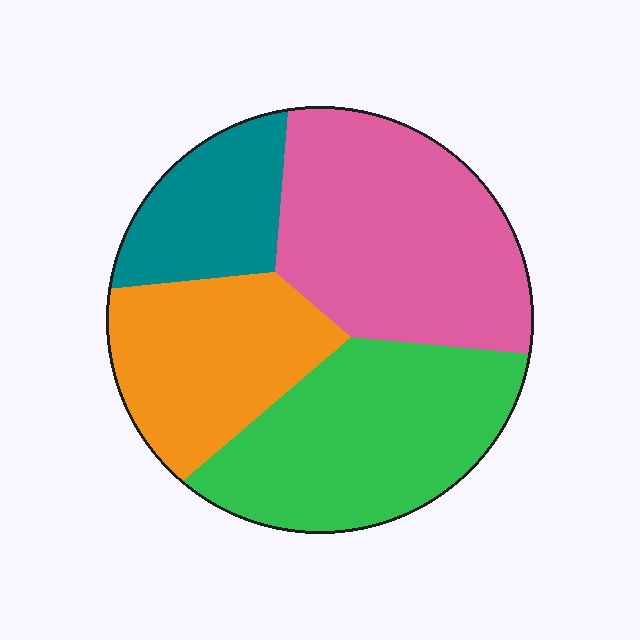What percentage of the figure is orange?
Orange takes up less than a quarter of the figure.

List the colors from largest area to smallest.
From largest to smallest: pink, green, orange, teal.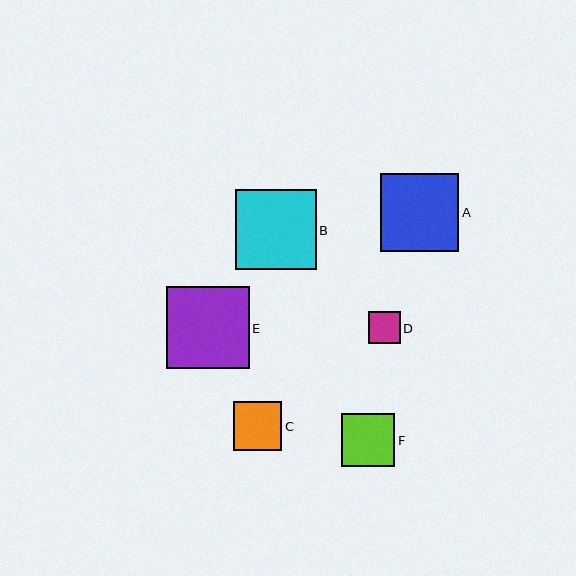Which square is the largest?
Square E is the largest with a size of approximately 83 pixels.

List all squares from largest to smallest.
From largest to smallest: E, B, A, F, C, D.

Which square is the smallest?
Square D is the smallest with a size of approximately 32 pixels.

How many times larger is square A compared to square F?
Square A is approximately 1.5 times the size of square F.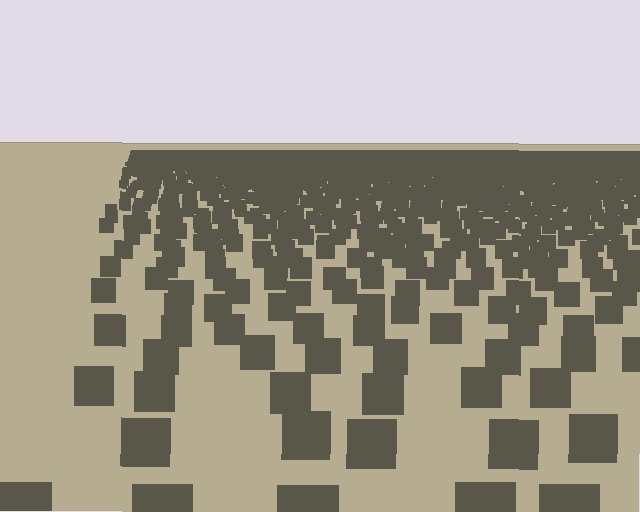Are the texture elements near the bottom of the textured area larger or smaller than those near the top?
Larger. Near the bottom, elements are closer to the viewer and appear at a bigger on-screen size.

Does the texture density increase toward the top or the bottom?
Density increases toward the top.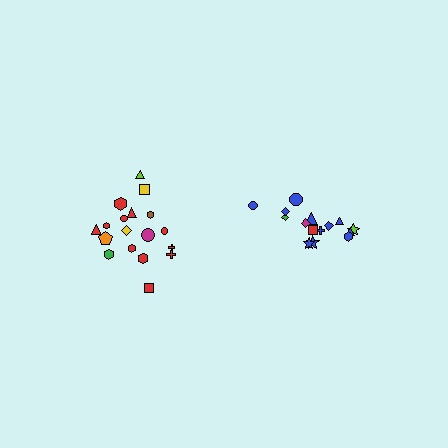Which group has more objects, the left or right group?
The left group.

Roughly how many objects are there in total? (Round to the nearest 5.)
Roughly 35 objects in total.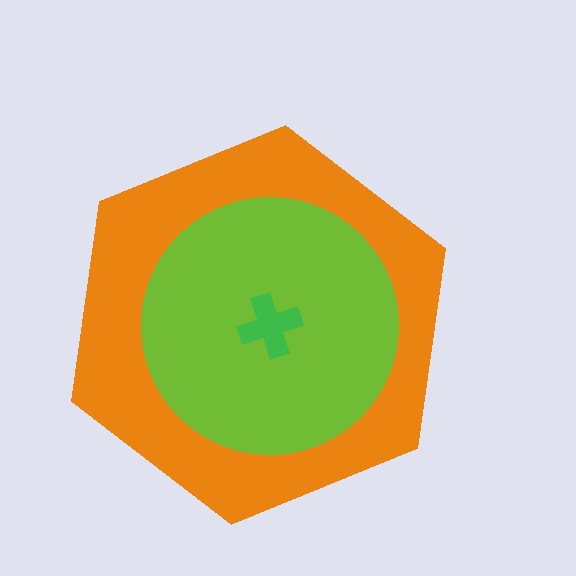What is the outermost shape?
The orange hexagon.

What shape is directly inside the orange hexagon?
The lime circle.